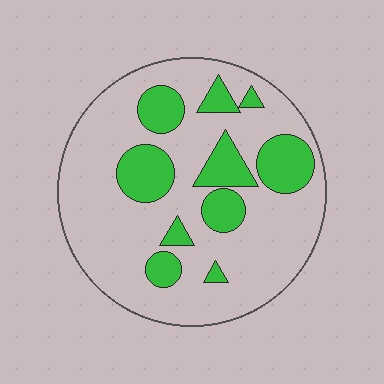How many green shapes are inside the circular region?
10.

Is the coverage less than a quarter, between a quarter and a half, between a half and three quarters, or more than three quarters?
Less than a quarter.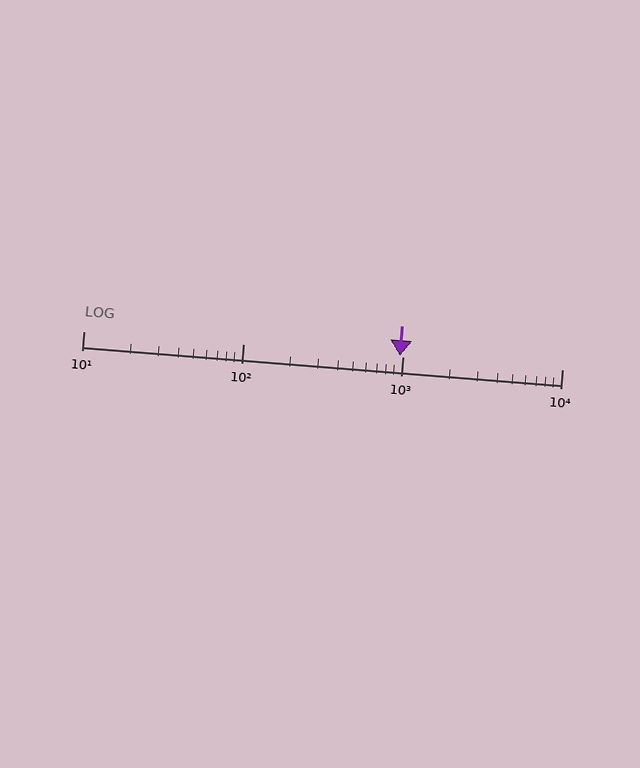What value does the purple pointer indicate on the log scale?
The pointer indicates approximately 970.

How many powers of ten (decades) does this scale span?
The scale spans 3 decades, from 10 to 10000.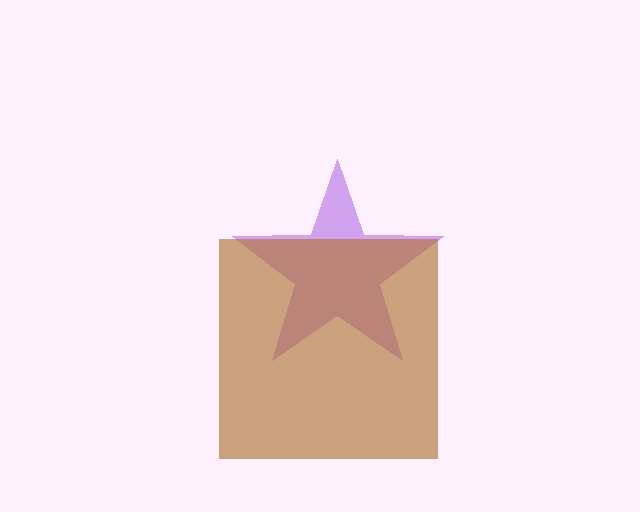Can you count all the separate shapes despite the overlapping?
Yes, there are 2 separate shapes.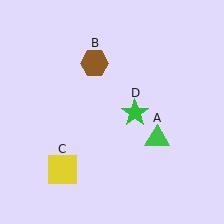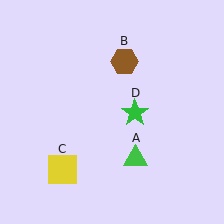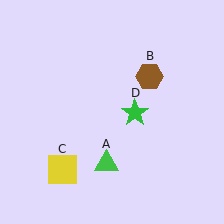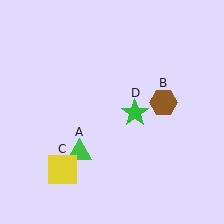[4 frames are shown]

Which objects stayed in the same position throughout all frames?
Yellow square (object C) and green star (object D) remained stationary.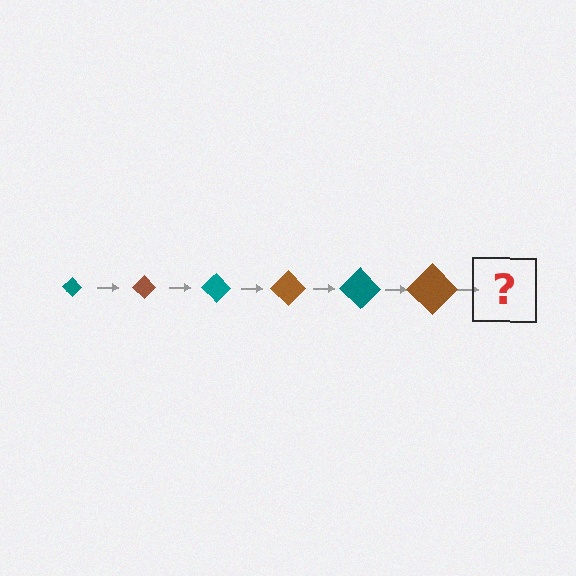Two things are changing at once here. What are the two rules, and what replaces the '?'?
The two rules are that the diamond grows larger each step and the color cycles through teal and brown. The '?' should be a teal diamond, larger than the previous one.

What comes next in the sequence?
The next element should be a teal diamond, larger than the previous one.